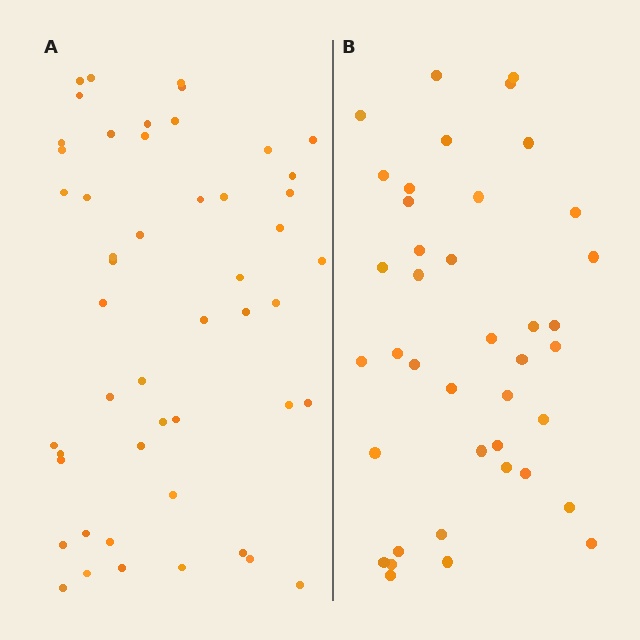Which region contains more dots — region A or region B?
Region A (the left region) has more dots.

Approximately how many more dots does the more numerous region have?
Region A has roughly 10 or so more dots than region B.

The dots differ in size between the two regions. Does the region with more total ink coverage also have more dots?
No. Region B has more total ink coverage because its dots are larger, but region A actually contains more individual dots. Total area can be misleading — the number of items is what matters here.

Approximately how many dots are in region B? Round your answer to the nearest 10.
About 40 dots.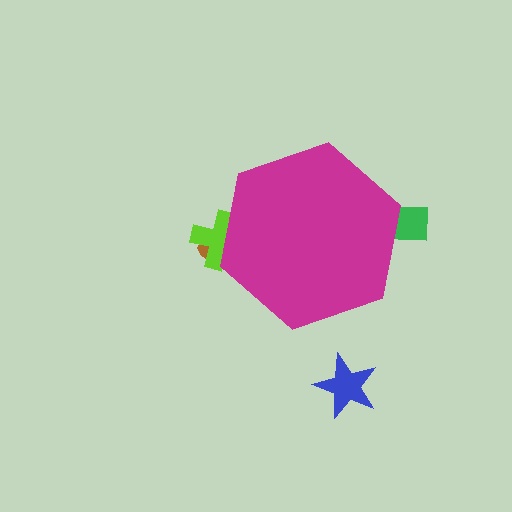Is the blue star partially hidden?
No, the blue star is fully visible.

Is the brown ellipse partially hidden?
Yes, the brown ellipse is partially hidden behind the magenta hexagon.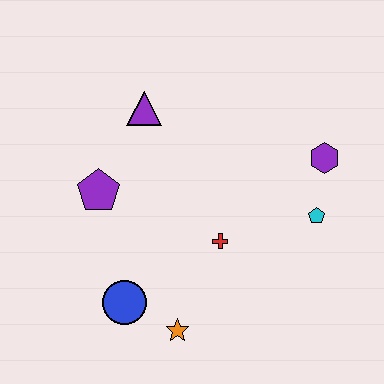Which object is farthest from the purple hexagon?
The blue circle is farthest from the purple hexagon.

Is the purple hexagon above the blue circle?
Yes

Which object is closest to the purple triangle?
The purple pentagon is closest to the purple triangle.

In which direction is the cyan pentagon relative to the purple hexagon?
The cyan pentagon is below the purple hexagon.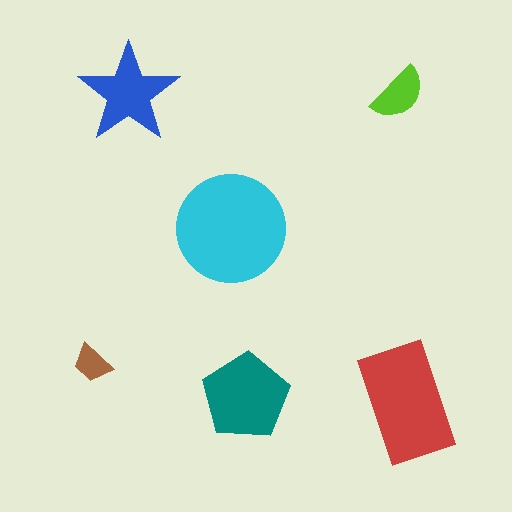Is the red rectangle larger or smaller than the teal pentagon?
Larger.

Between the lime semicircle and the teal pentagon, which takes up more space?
The teal pentagon.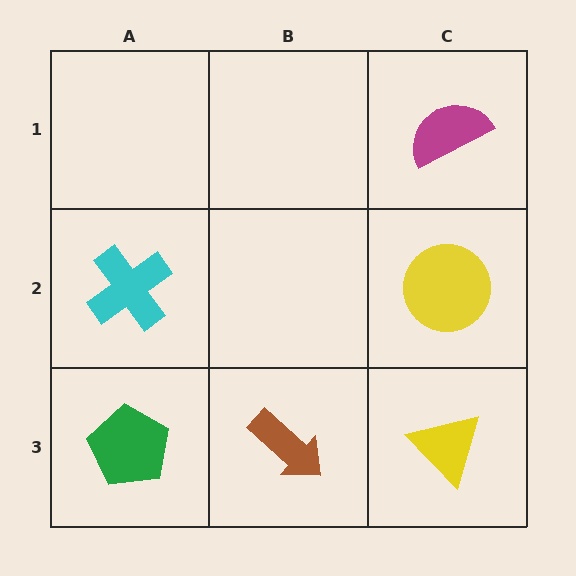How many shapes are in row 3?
3 shapes.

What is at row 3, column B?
A brown arrow.